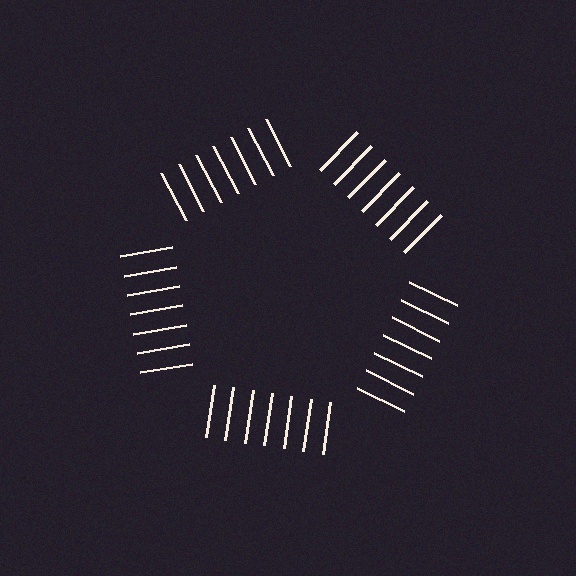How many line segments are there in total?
35 — 7 along each of the 5 edges.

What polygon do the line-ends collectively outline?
An illusory pentagon — the line segments terminate on its edges but no continuous stroke is drawn.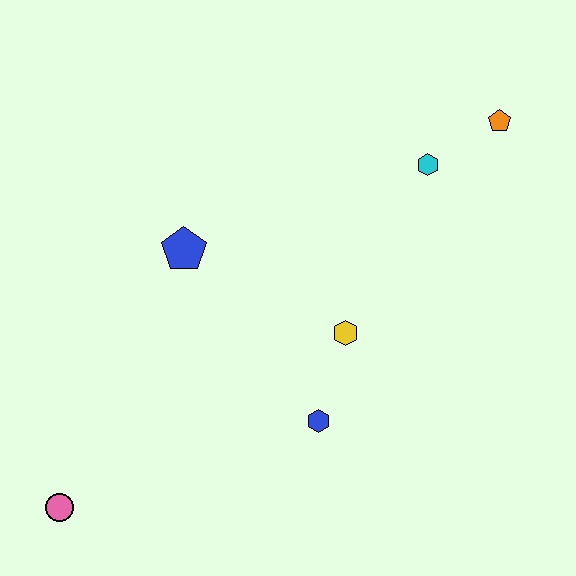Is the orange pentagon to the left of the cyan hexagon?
No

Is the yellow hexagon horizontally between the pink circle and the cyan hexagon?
Yes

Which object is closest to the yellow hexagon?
The blue hexagon is closest to the yellow hexagon.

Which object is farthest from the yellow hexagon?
The pink circle is farthest from the yellow hexagon.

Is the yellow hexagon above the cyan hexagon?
No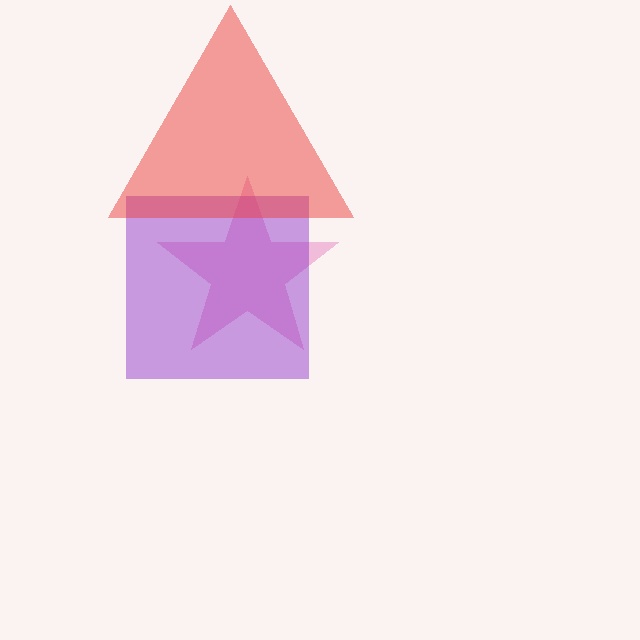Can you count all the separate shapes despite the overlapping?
Yes, there are 3 separate shapes.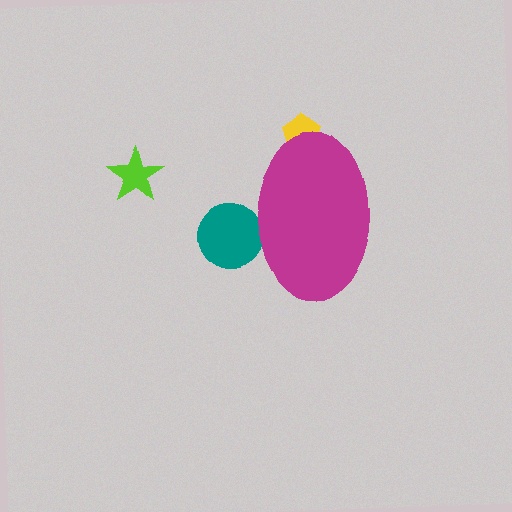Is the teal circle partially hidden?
Yes, the teal circle is partially hidden behind the magenta ellipse.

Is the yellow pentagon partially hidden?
Yes, the yellow pentagon is partially hidden behind the magenta ellipse.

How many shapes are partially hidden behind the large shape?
2 shapes are partially hidden.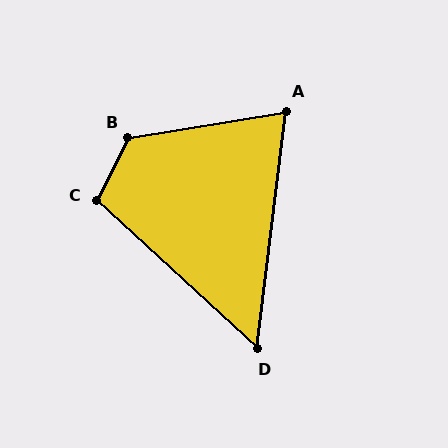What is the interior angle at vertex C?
Approximately 106 degrees (obtuse).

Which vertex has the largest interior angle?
B, at approximately 126 degrees.